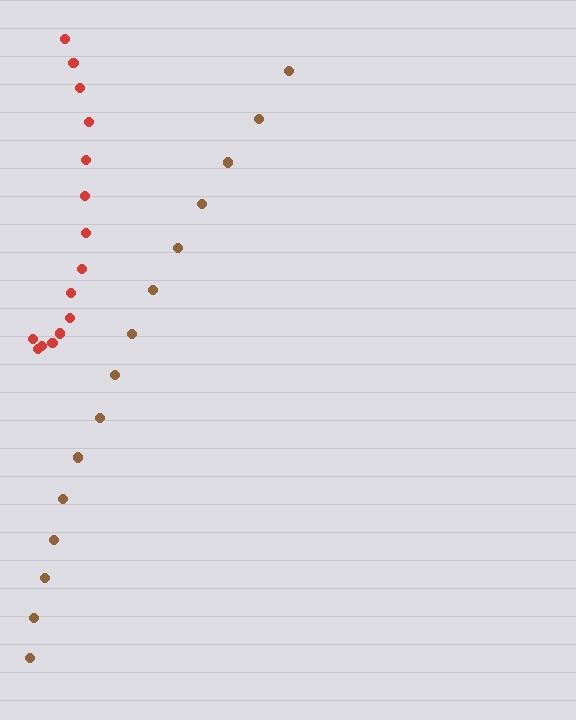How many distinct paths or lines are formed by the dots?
There are 2 distinct paths.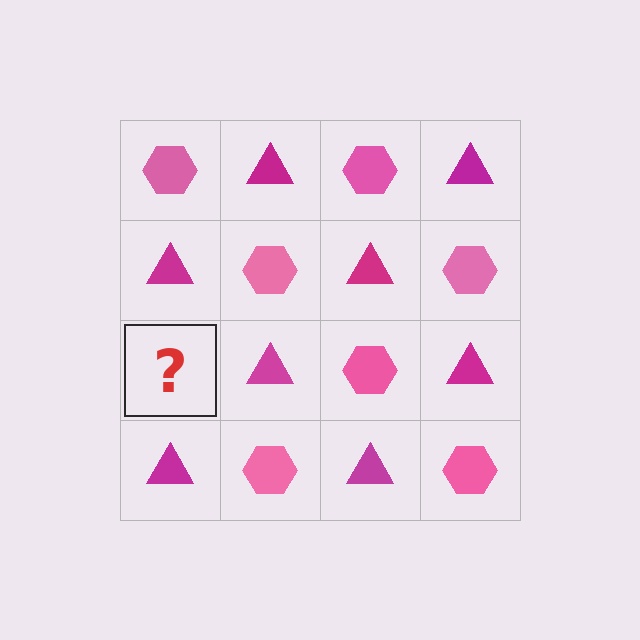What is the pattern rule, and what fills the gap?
The rule is that it alternates pink hexagon and magenta triangle in a checkerboard pattern. The gap should be filled with a pink hexagon.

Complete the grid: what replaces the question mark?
The question mark should be replaced with a pink hexagon.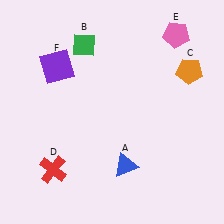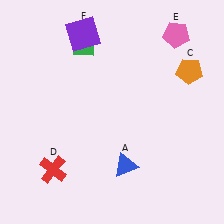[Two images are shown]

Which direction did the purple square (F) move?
The purple square (F) moved up.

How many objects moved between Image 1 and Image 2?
1 object moved between the two images.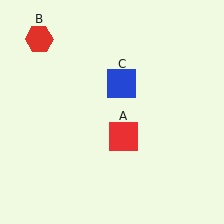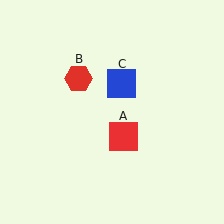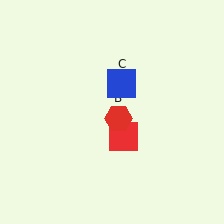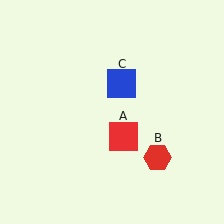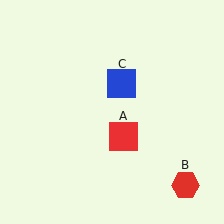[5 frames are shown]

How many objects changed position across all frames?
1 object changed position: red hexagon (object B).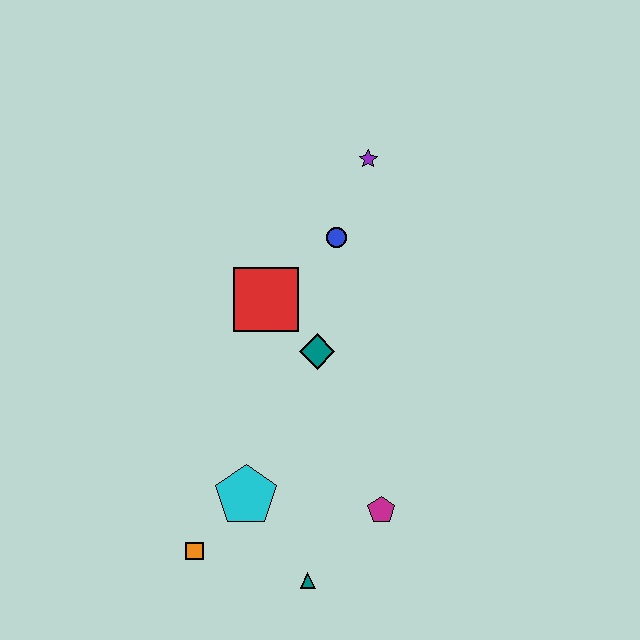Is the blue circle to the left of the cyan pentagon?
No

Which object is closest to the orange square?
The cyan pentagon is closest to the orange square.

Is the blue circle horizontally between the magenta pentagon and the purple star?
No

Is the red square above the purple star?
No